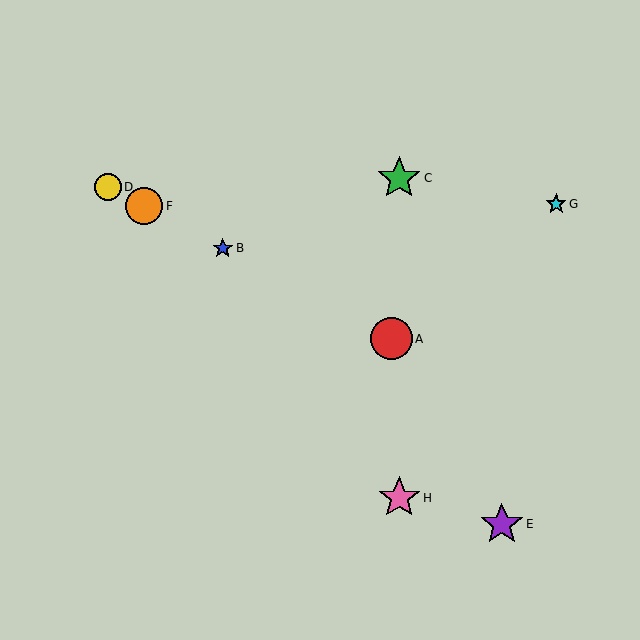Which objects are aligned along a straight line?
Objects A, B, D, F are aligned along a straight line.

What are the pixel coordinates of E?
Object E is at (502, 524).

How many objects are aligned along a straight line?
4 objects (A, B, D, F) are aligned along a straight line.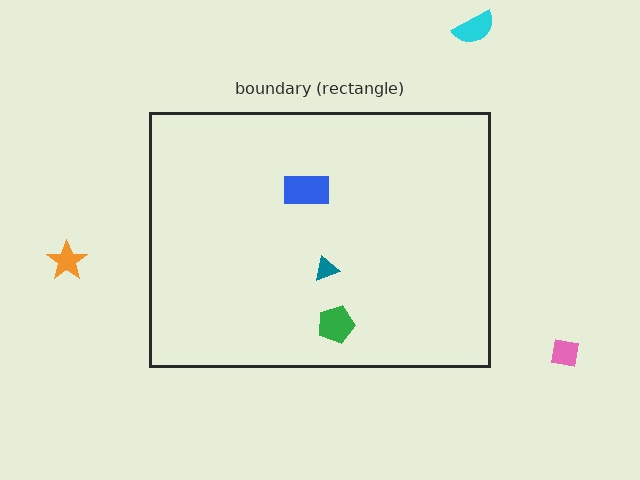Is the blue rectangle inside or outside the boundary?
Inside.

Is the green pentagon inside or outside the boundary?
Inside.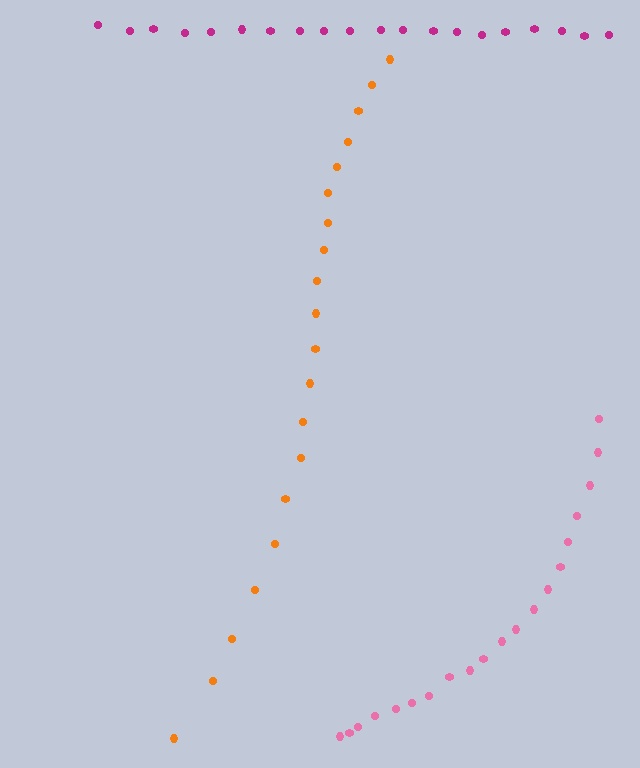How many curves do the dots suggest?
There are 3 distinct paths.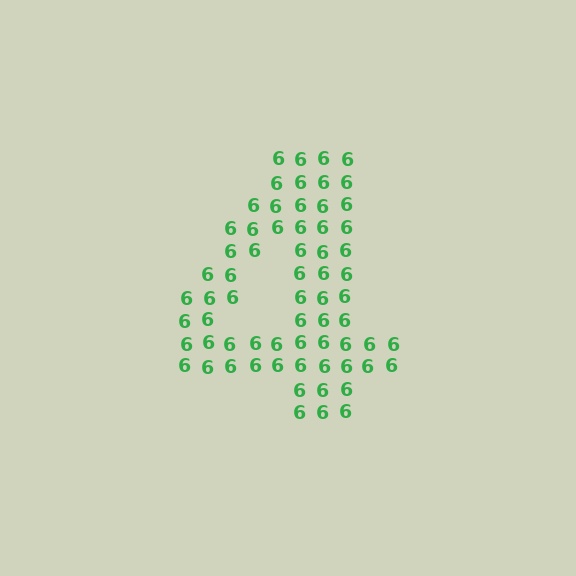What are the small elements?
The small elements are digit 6's.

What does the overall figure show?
The overall figure shows the digit 4.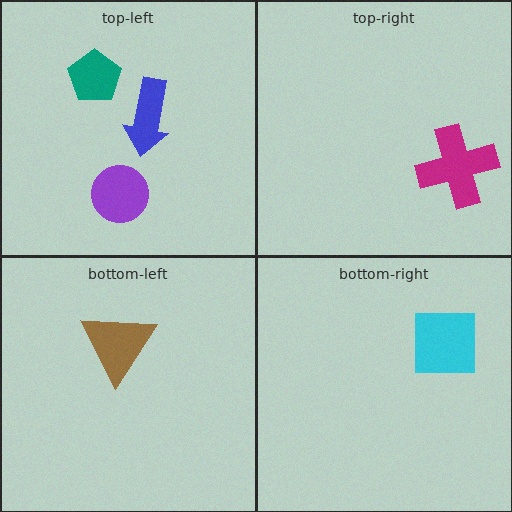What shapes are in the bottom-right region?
The cyan square.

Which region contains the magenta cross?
The top-right region.